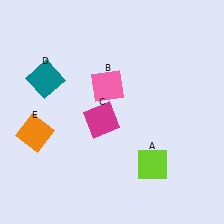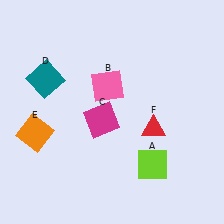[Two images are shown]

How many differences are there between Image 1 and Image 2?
There is 1 difference between the two images.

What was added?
A red triangle (F) was added in Image 2.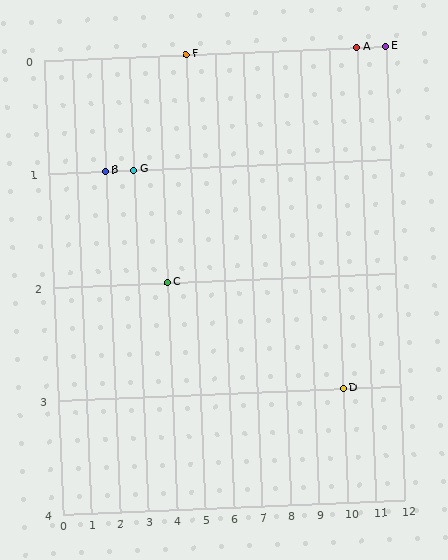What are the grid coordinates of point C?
Point C is at grid coordinates (4, 2).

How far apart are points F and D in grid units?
Points F and D are 5 columns and 3 rows apart (about 5.8 grid units diagonally).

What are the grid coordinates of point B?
Point B is at grid coordinates (2, 1).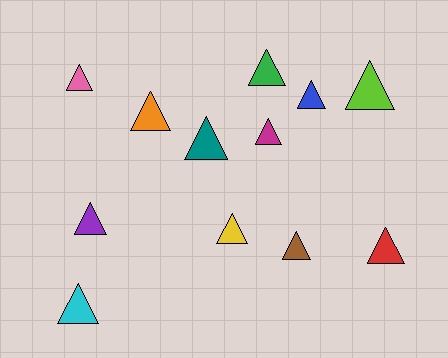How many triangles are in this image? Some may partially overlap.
There are 12 triangles.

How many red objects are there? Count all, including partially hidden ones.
There is 1 red object.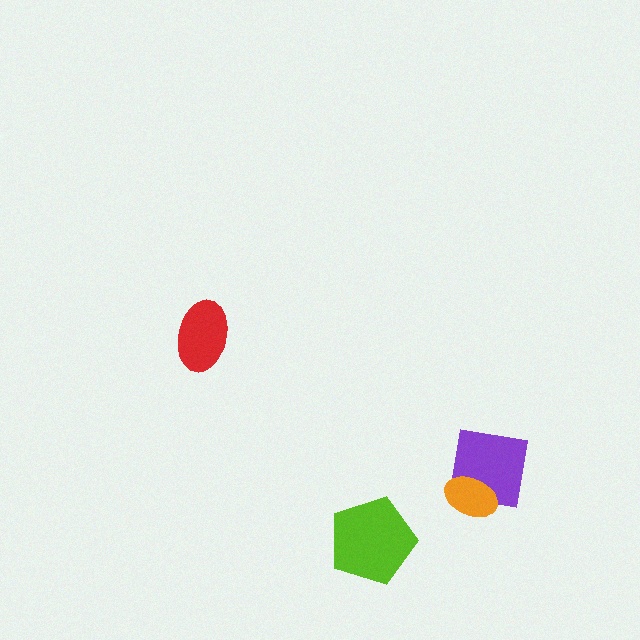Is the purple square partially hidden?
Yes, it is partially covered by another shape.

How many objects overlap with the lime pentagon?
0 objects overlap with the lime pentagon.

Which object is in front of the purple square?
The orange ellipse is in front of the purple square.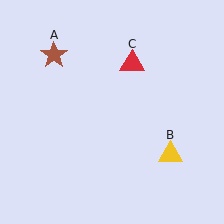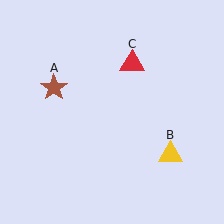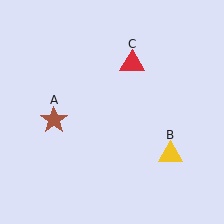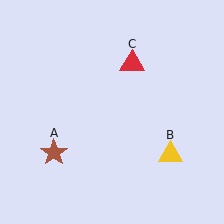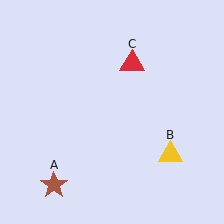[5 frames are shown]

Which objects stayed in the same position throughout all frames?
Yellow triangle (object B) and red triangle (object C) remained stationary.